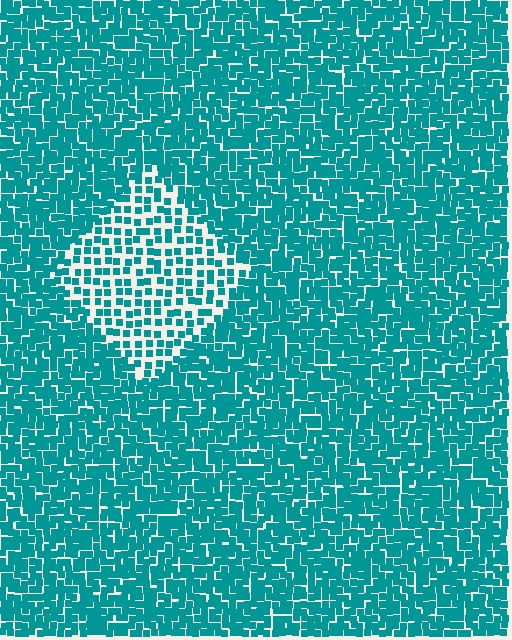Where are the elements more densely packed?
The elements are more densely packed outside the diamond boundary.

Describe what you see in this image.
The image contains small teal elements arranged at two different densities. A diamond-shaped region is visible where the elements are less densely packed than the surrounding area.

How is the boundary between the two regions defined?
The boundary is defined by a change in element density (approximately 2.1x ratio). All elements are the same color, size, and shape.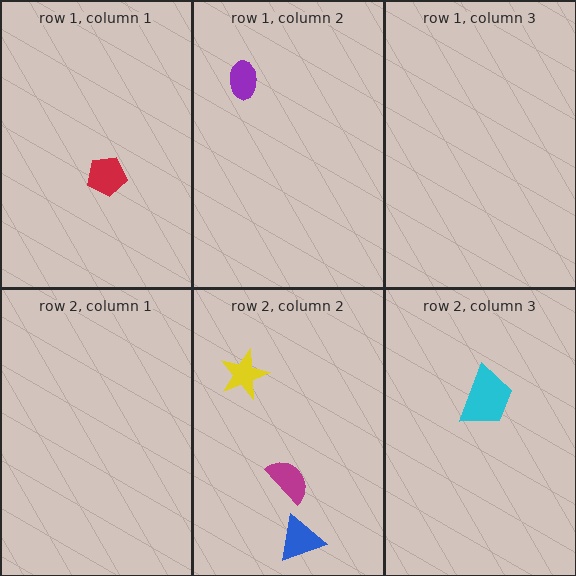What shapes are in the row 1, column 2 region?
The purple ellipse.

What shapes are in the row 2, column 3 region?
The cyan trapezoid.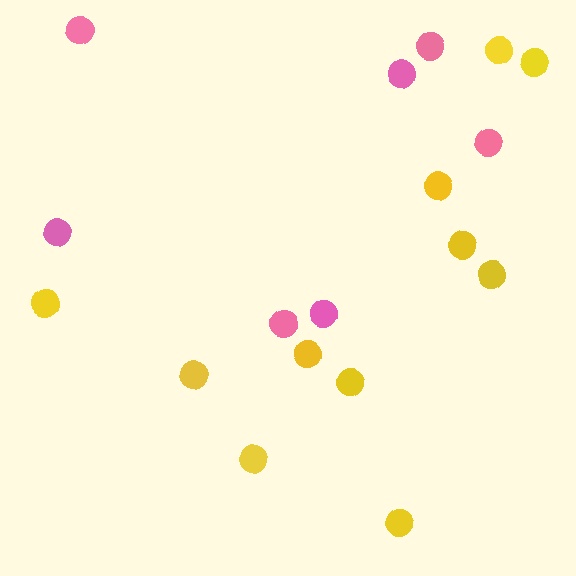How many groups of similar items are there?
There are 2 groups: one group of pink circles (7) and one group of yellow circles (11).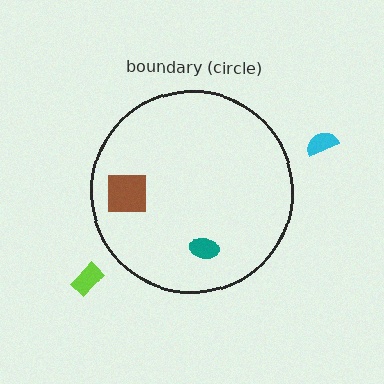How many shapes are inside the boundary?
2 inside, 2 outside.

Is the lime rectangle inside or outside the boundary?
Outside.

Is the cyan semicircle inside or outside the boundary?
Outside.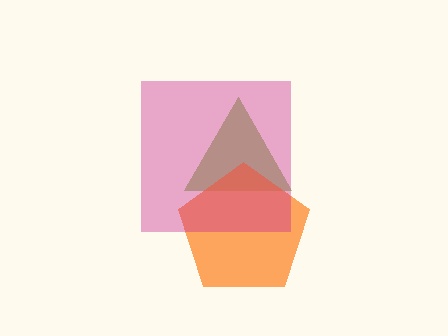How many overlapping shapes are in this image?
There are 3 overlapping shapes in the image.